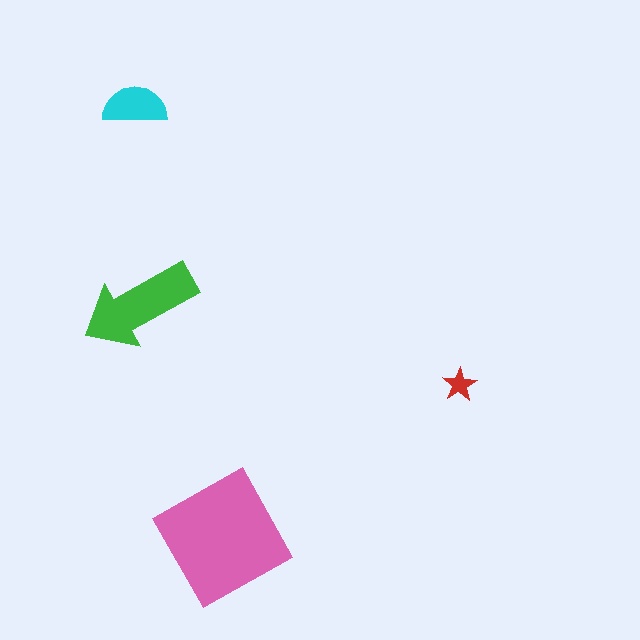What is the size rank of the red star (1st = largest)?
4th.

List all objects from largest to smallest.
The pink square, the green arrow, the cyan semicircle, the red star.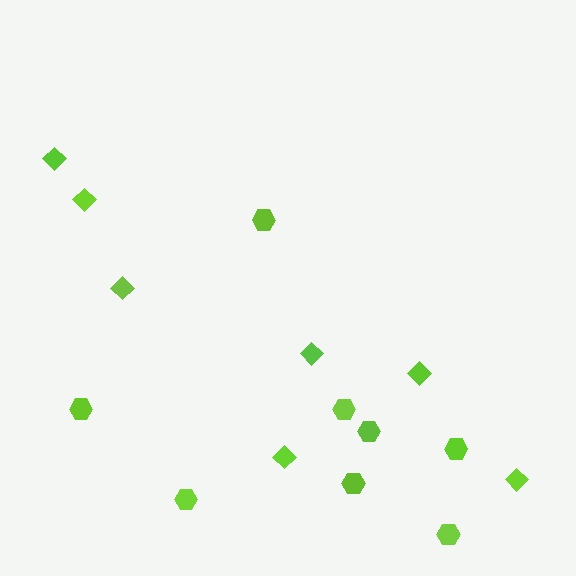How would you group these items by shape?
There are 2 groups: one group of diamonds (7) and one group of hexagons (8).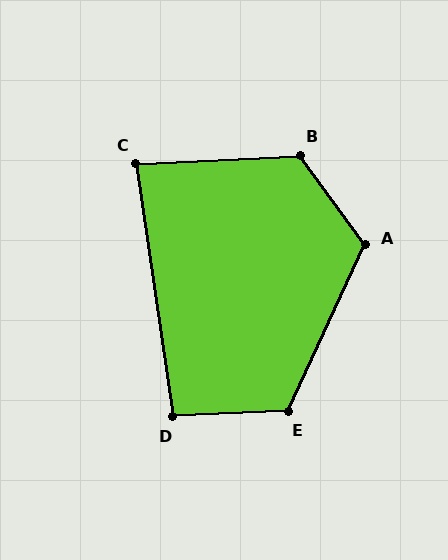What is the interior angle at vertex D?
Approximately 95 degrees (obtuse).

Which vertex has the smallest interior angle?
C, at approximately 84 degrees.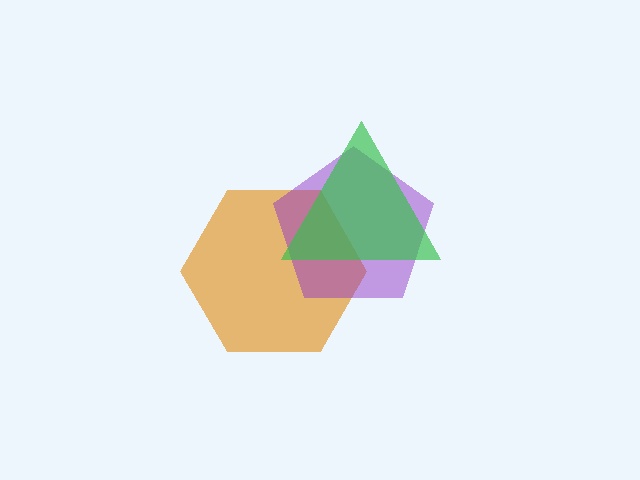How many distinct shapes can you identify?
There are 3 distinct shapes: an orange hexagon, a purple pentagon, a green triangle.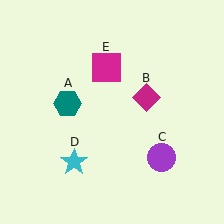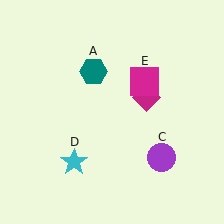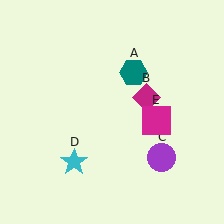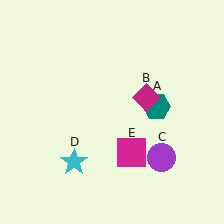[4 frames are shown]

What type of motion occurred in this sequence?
The teal hexagon (object A), magenta square (object E) rotated clockwise around the center of the scene.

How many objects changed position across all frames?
2 objects changed position: teal hexagon (object A), magenta square (object E).